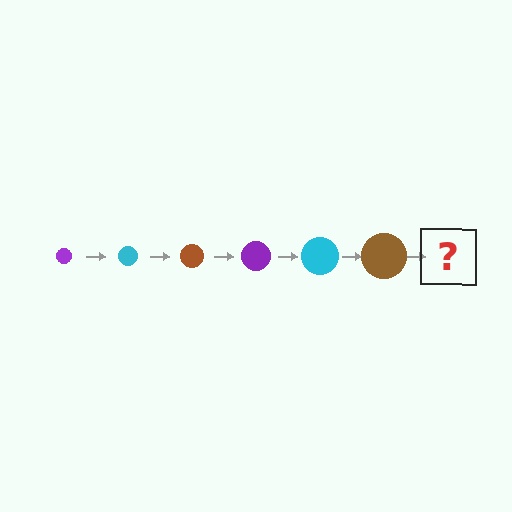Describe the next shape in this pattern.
It should be a purple circle, larger than the previous one.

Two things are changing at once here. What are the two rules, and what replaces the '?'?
The two rules are that the circle grows larger each step and the color cycles through purple, cyan, and brown. The '?' should be a purple circle, larger than the previous one.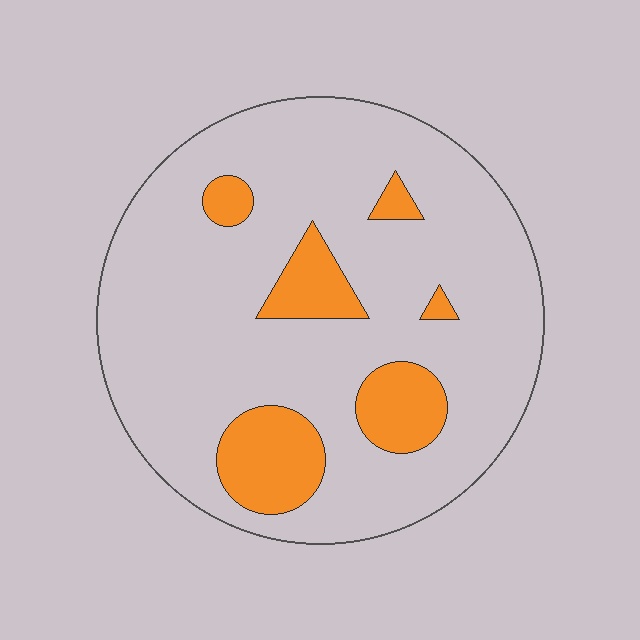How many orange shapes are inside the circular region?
6.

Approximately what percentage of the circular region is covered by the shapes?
Approximately 15%.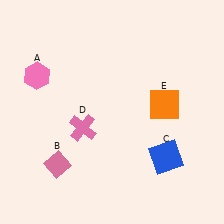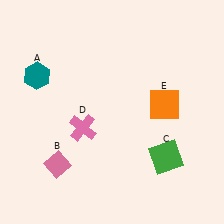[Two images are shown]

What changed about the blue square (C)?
In Image 1, C is blue. In Image 2, it changed to green.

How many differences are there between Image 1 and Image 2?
There are 2 differences between the two images.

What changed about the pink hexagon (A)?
In Image 1, A is pink. In Image 2, it changed to teal.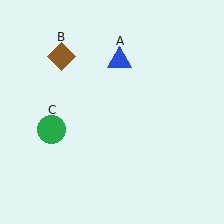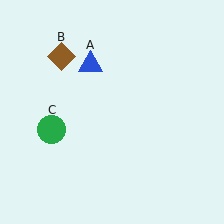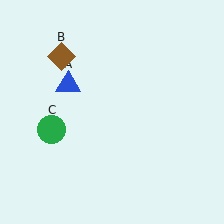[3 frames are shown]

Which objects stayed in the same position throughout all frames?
Brown diamond (object B) and green circle (object C) remained stationary.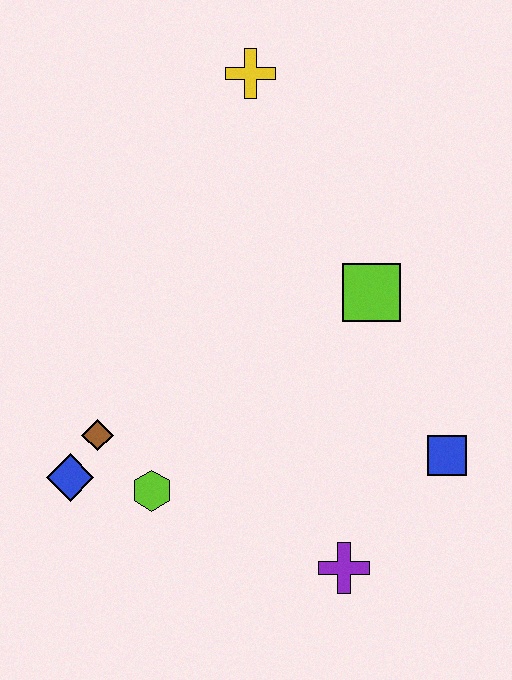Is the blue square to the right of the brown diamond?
Yes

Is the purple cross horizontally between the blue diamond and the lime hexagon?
No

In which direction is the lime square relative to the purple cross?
The lime square is above the purple cross.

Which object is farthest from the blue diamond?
The yellow cross is farthest from the blue diamond.